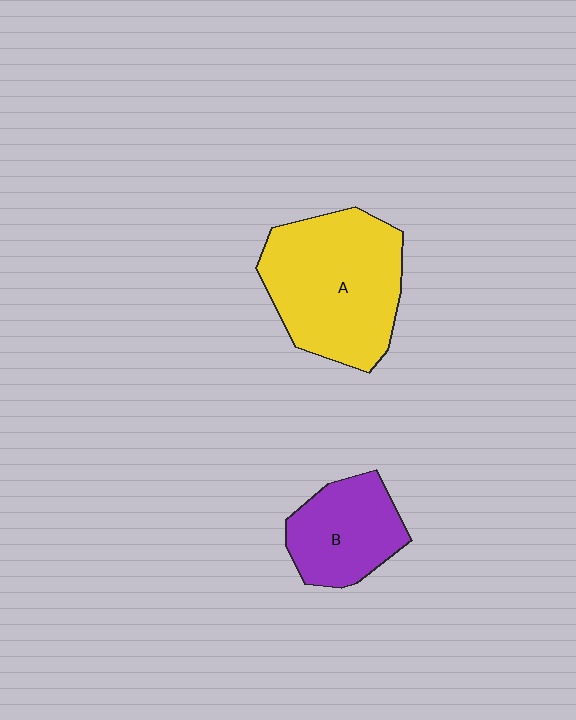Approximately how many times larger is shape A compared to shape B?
Approximately 1.8 times.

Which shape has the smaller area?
Shape B (purple).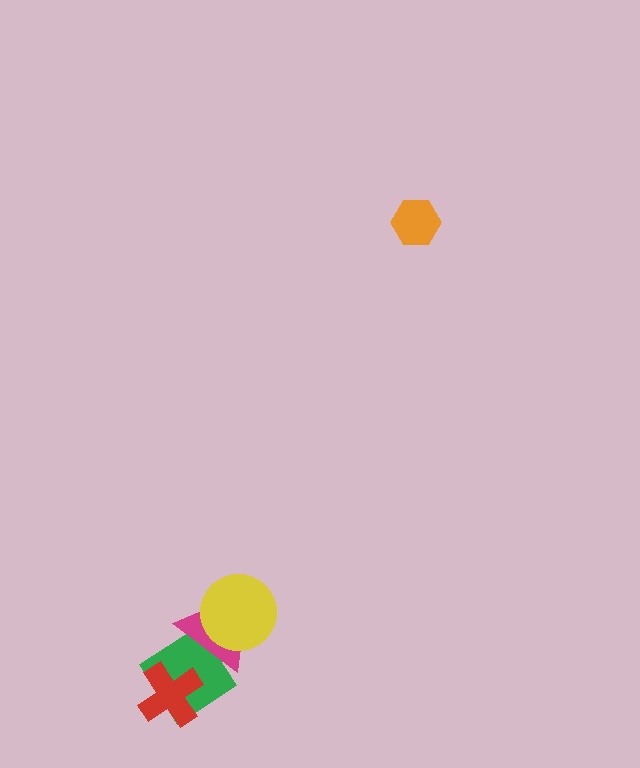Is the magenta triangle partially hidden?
Yes, it is partially covered by another shape.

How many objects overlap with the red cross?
1 object overlaps with the red cross.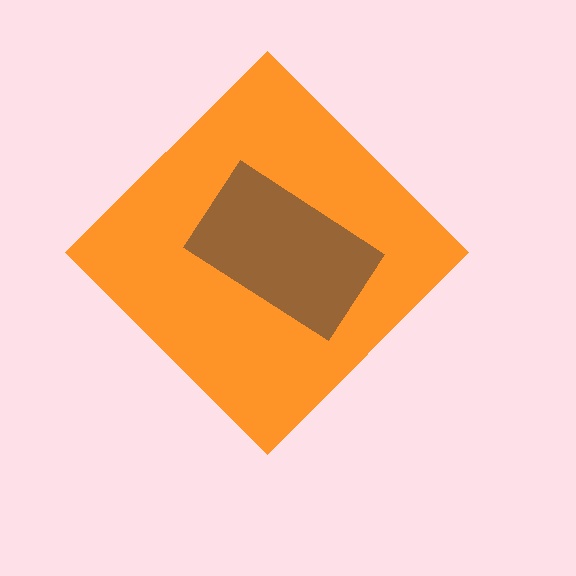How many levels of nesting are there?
2.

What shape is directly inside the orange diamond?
The brown rectangle.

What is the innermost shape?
The brown rectangle.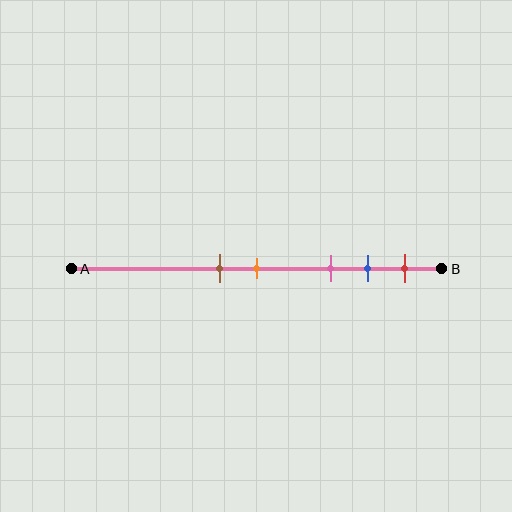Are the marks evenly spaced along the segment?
No, the marks are not evenly spaced.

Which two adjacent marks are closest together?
The brown and orange marks are the closest adjacent pair.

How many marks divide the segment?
There are 5 marks dividing the segment.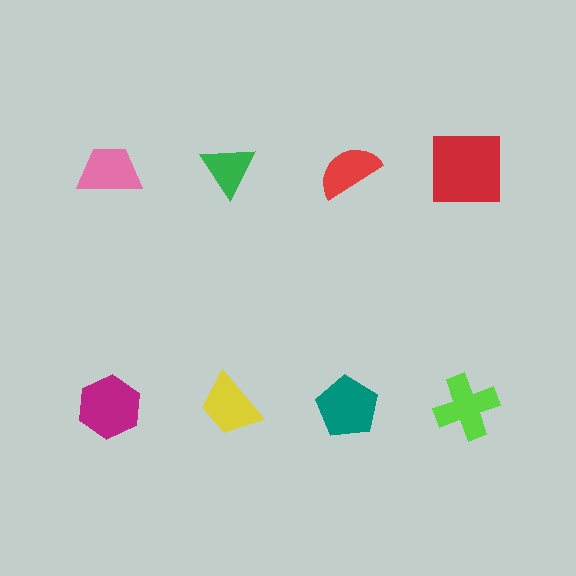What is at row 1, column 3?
A red semicircle.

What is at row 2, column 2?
A yellow trapezoid.